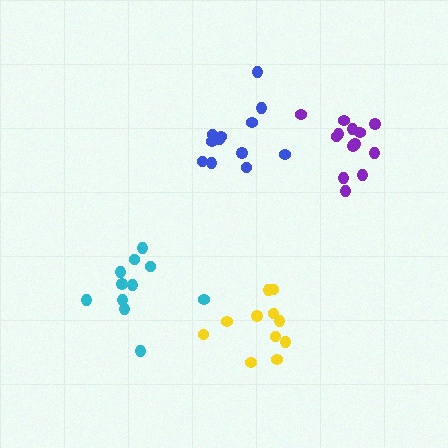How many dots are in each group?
Group 1: 11 dots, Group 2: 13 dots, Group 3: 12 dots, Group 4: 11 dots (47 total).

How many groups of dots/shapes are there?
There are 4 groups.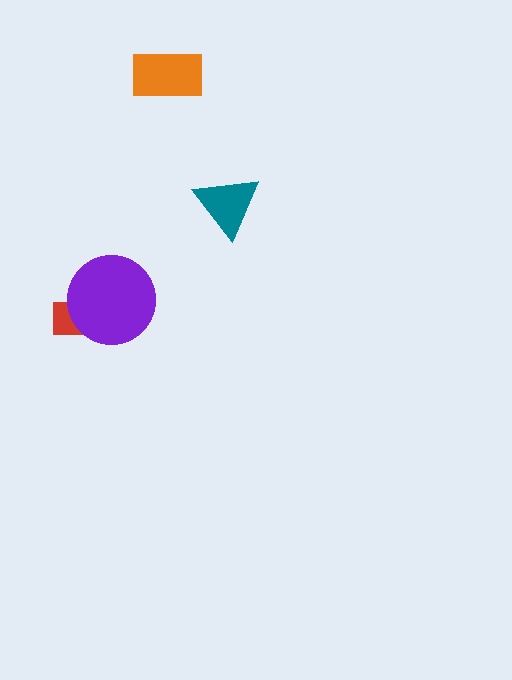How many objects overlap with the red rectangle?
1 object overlaps with the red rectangle.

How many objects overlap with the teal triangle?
0 objects overlap with the teal triangle.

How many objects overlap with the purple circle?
1 object overlaps with the purple circle.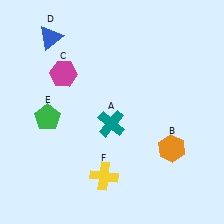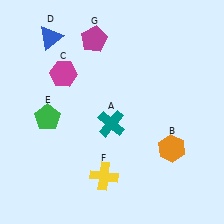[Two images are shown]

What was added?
A magenta pentagon (G) was added in Image 2.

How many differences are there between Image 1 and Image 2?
There is 1 difference between the two images.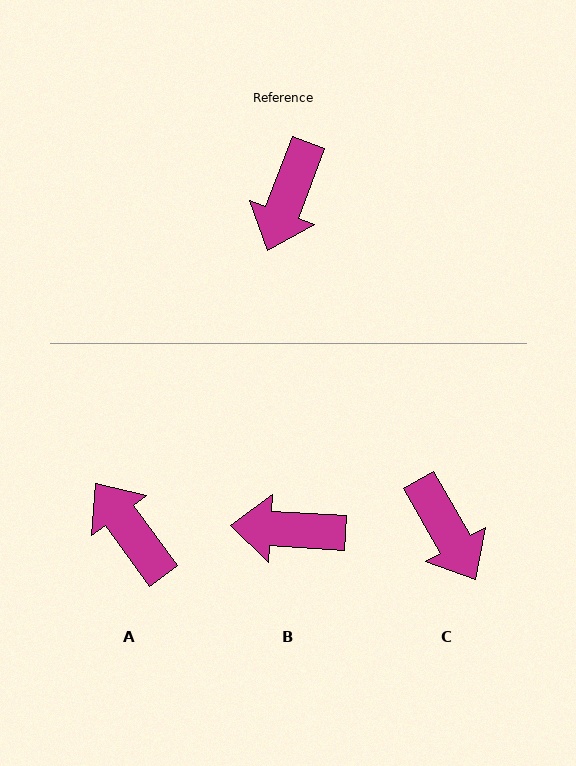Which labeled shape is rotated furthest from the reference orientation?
A, about 123 degrees away.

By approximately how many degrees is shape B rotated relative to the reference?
Approximately 73 degrees clockwise.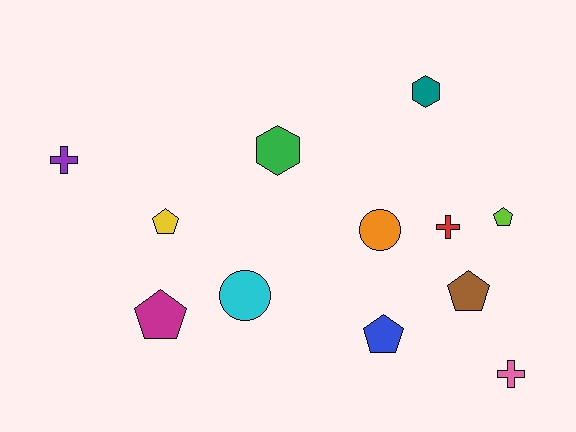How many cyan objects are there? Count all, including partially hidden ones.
There is 1 cyan object.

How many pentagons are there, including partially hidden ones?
There are 5 pentagons.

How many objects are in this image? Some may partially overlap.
There are 12 objects.